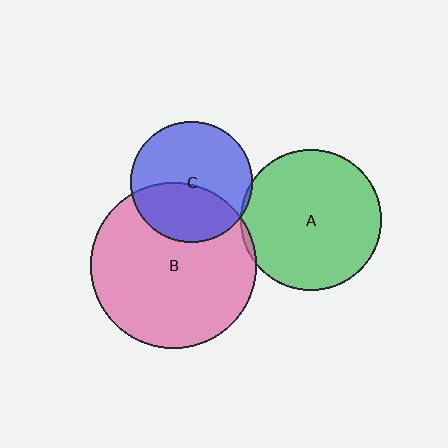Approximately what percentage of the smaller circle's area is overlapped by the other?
Approximately 40%.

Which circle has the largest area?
Circle B (pink).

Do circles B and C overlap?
Yes.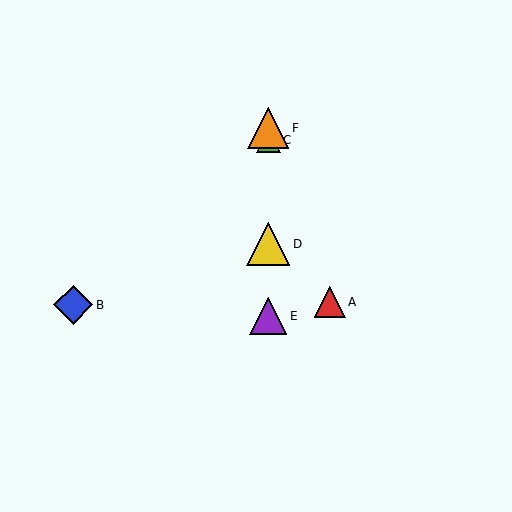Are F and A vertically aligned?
No, F is at x≈268 and A is at x≈330.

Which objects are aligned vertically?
Objects C, D, E, F are aligned vertically.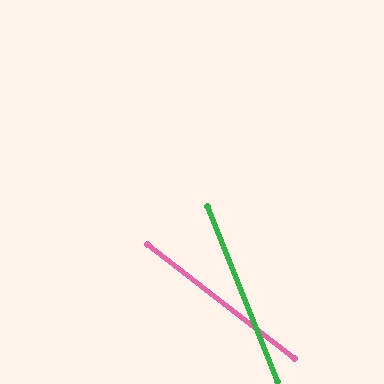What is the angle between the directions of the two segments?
Approximately 30 degrees.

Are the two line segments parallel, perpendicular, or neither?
Neither parallel nor perpendicular — they differ by about 30°.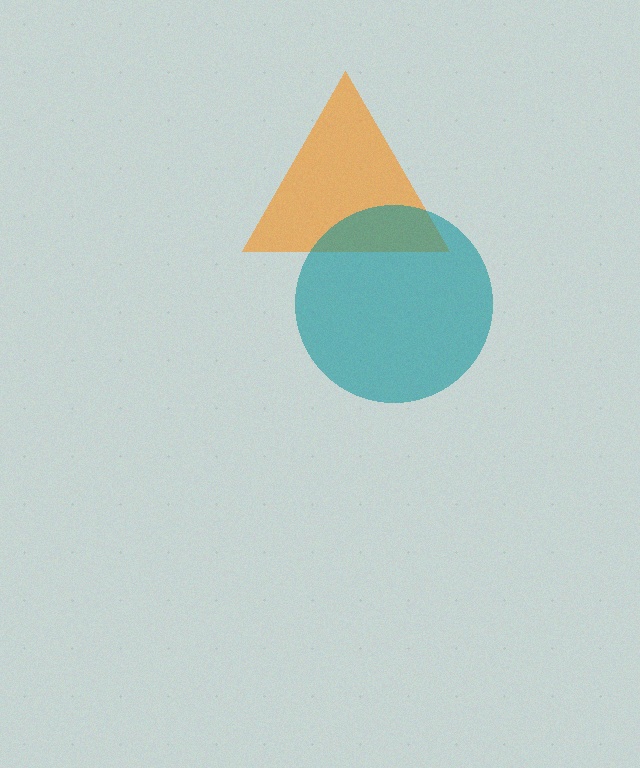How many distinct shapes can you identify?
There are 2 distinct shapes: an orange triangle, a teal circle.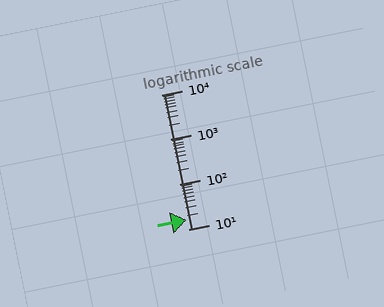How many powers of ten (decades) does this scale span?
The scale spans 3 decades, from 10 to 10000.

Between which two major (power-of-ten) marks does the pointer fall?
The pointer is between 10 and 100.